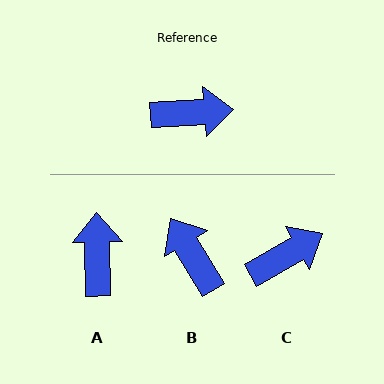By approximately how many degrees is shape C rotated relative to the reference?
Approximately 26 degrees counter-clockwise.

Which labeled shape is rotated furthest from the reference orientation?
B, about 117 degrees away.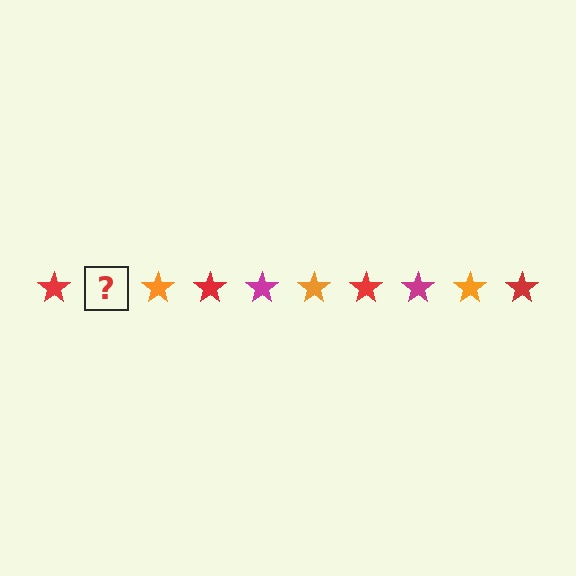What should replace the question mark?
The question mark should be replaced with a magenta star.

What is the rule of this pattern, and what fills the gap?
The rule is that the pattern cycles through red, magenta, orange stars. The gap should be filled with a magenta star.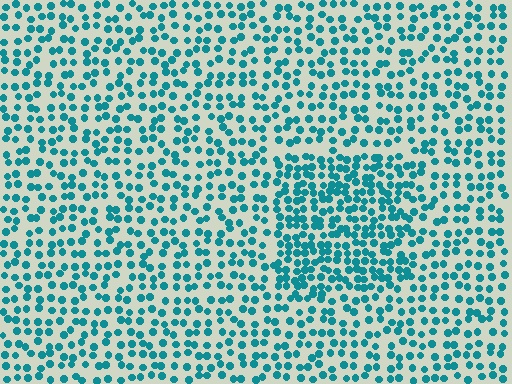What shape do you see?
I see a rectangle.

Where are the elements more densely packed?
The elements are more densely packed inside the rectangle boundary.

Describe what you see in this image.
The image contains small teal elements arranged at two different densities. A rectangle-shaped region is visible where the elements are more densely packed than the surrounding area.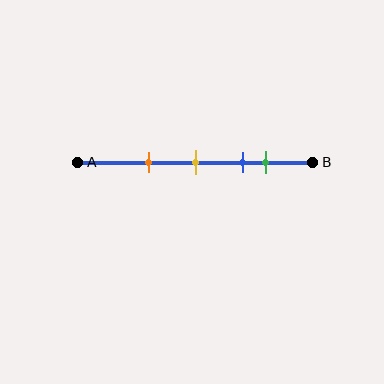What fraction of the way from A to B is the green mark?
The green mark is approximately 80% (0.8) of the way from A to B.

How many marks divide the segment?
There are 4 marks dividing the segment.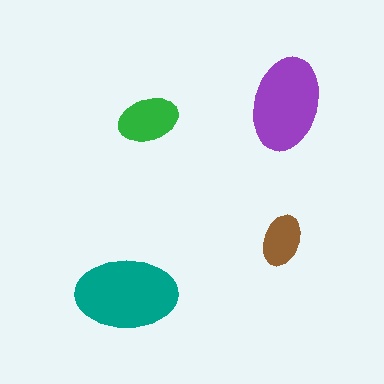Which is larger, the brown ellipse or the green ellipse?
The green one.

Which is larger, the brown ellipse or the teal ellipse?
The teal one.